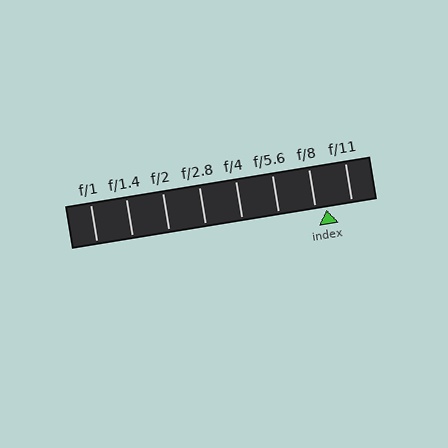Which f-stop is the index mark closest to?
The index mark is closest to f/8.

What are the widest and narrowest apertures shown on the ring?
The widest aperture shown is f/1 and the narrowest is f/11.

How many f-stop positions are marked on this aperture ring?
There are 8 f-stop positions marked.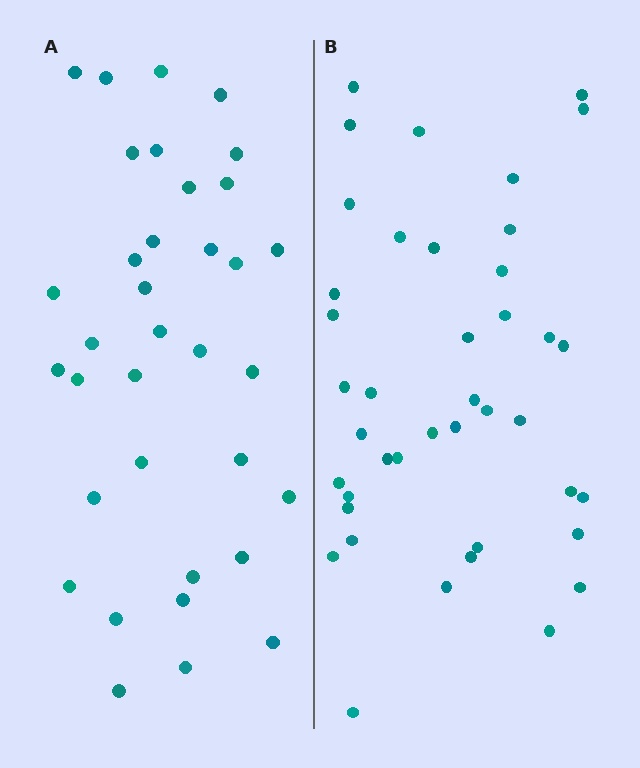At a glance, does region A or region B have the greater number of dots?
Region B (the right region) has more dots.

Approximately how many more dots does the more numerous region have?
Region B has about 6 more dots than region A.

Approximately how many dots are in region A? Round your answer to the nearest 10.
About 40 dots. (The exact count is 35, which rounds to 40.)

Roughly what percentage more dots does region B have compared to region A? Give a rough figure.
About 15% more.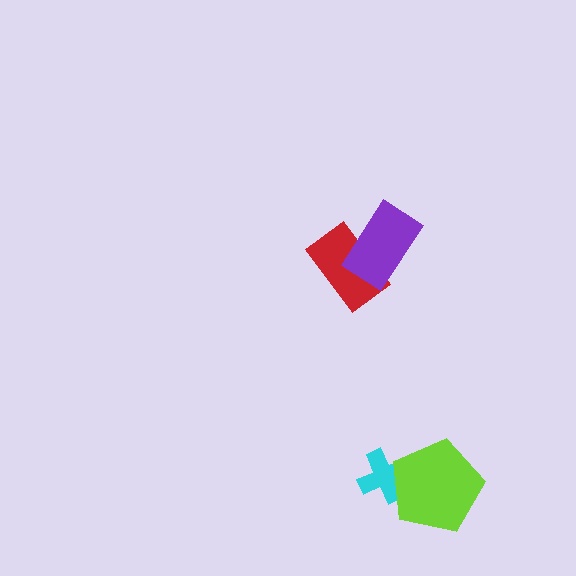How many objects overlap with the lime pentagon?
1 object overlaps with the lime pentagon.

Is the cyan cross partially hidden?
Yes, it is partially covered by another shape.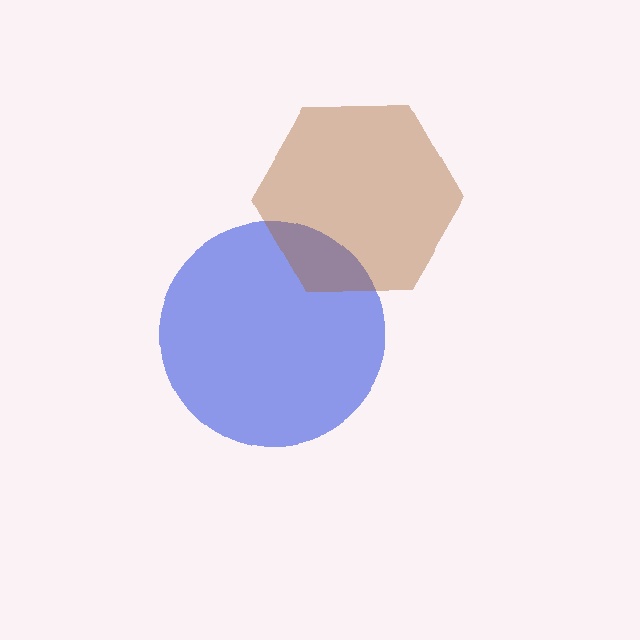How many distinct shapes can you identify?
There are 2 distinct shapes: a blue circle, a brown hexagon.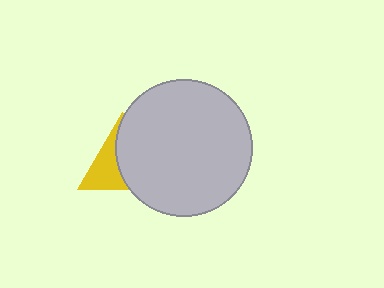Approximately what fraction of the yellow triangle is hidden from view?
Roughly 57% of the yellow triangle is hidden behind the light gray circle.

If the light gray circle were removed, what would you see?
You would see the complete yellow triangle.